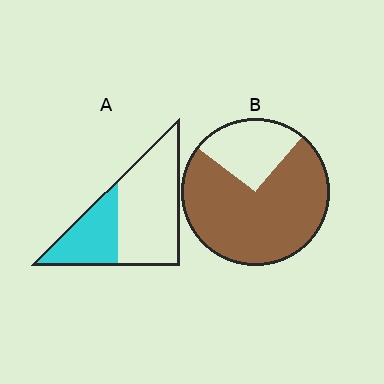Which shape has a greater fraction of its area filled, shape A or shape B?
Shape B.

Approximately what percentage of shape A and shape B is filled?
A is approximately 35% and B is approximately 75%.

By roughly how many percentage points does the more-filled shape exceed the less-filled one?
By roughly 40 percentage points (B over A).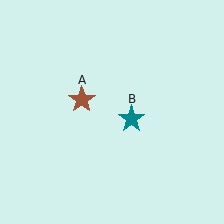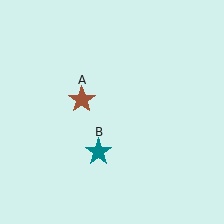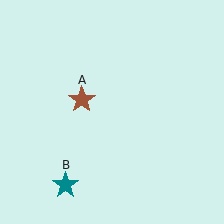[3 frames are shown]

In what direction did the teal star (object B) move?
The teal star (object B) moved down and to the left.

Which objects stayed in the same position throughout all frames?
Brown star (object A) remained stationary.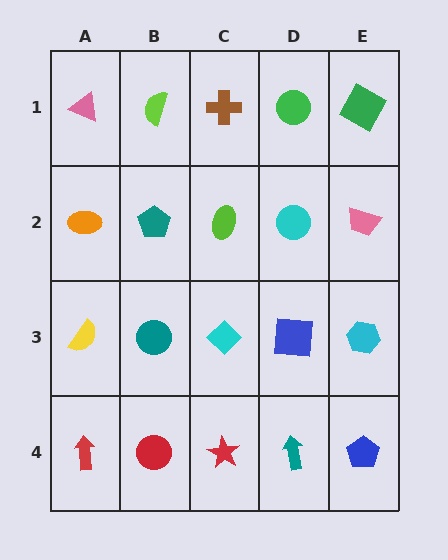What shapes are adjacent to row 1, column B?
A teal pentagon (row 2, column B), a pink triangle (row 1, column A), a brown cross (row 1, column C).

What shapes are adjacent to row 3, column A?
An orange ellipse (row 2, column A), a red arrow (row 4, column A), a teal circle (row 3, column B).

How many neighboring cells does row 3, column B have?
4.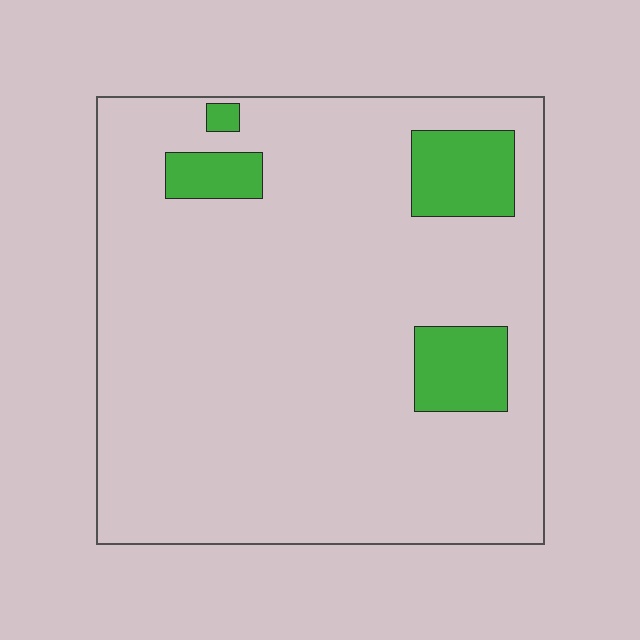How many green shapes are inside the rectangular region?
4.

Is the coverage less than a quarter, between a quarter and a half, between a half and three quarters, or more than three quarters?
Less than a quarter.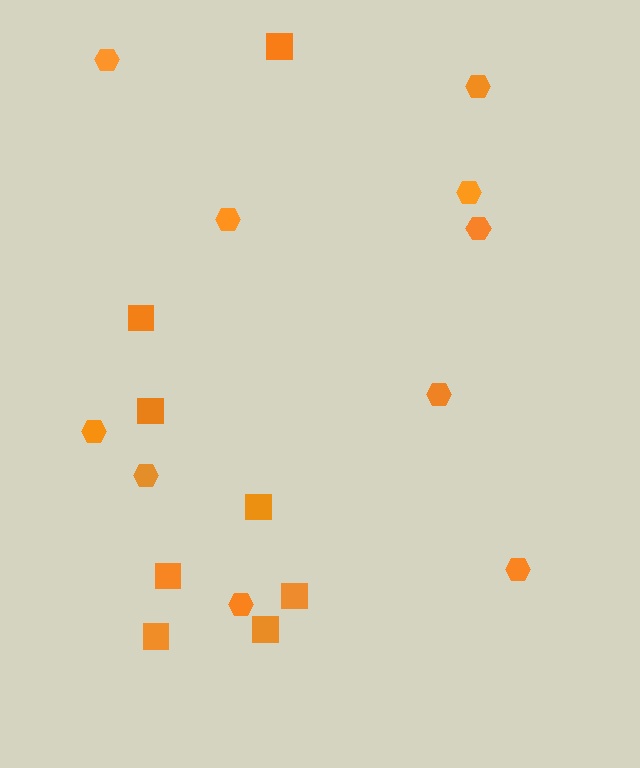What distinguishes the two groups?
There are 2 groups: one group of squares (8) and one group of hexagons (10).